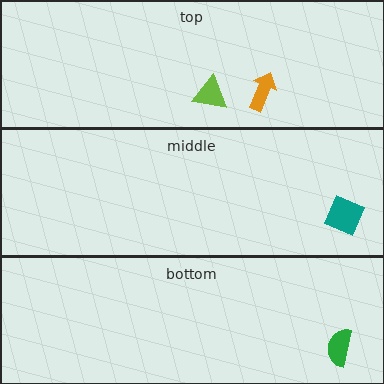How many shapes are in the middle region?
1.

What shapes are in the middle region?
The teal diamond.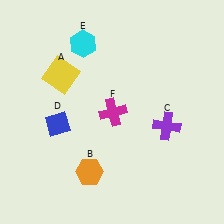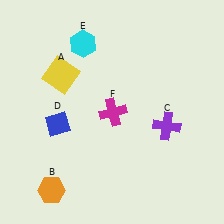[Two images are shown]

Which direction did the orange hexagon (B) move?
The orange hexagon (B) moved left.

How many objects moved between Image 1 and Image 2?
1 object moved between the two images.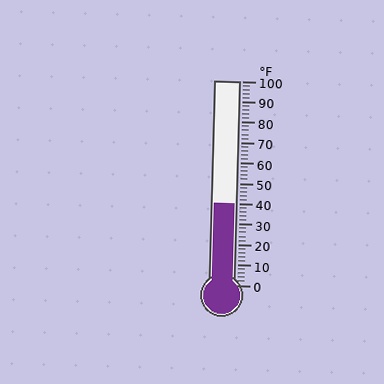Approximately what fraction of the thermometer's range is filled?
The thermometer is filled to approximately 40% of its range.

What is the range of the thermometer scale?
The thermometer scale ranges from 0°F to 100°F.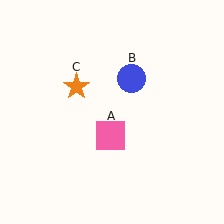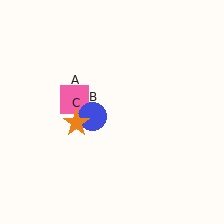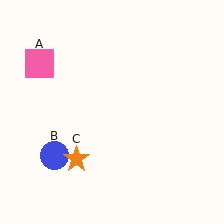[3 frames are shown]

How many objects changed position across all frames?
3 objects changed position: pink square (object A), blue circle (object B), orange star (object C).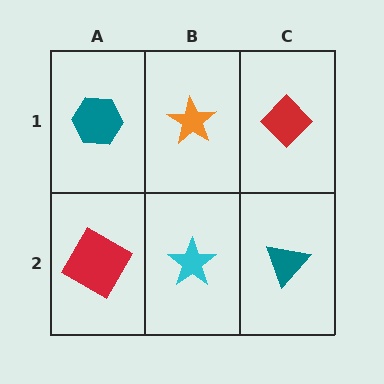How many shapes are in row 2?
3 shapes.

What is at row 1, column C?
A red diamond.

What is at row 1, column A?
A teal hexagon.